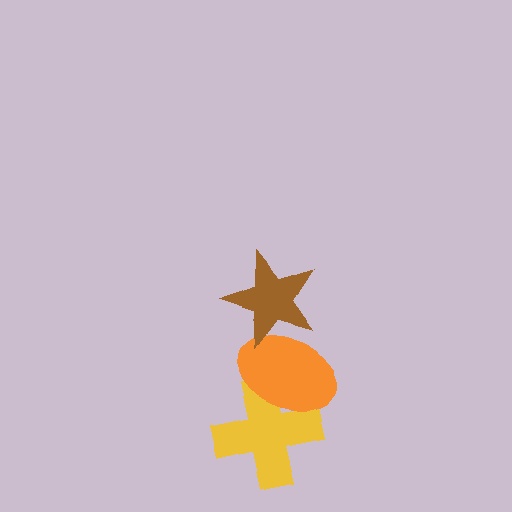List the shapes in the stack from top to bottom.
From top to bottom: the brown star, the orange ellipse, the yellow cross.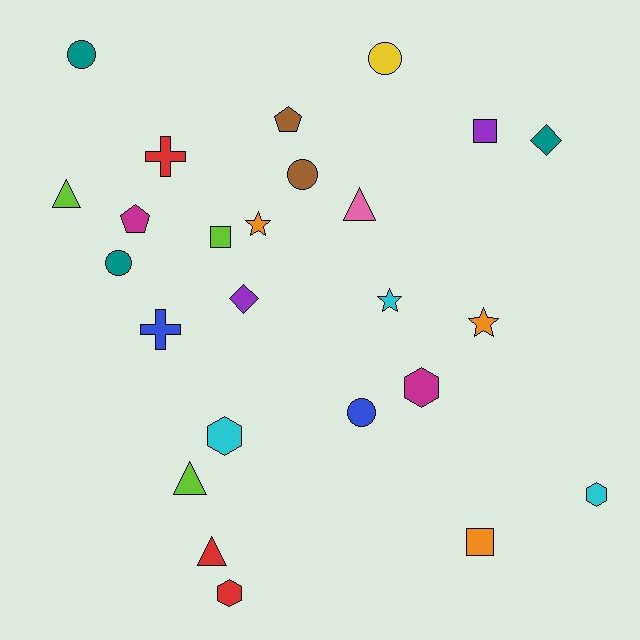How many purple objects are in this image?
There are 2 purple objects.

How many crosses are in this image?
There are 2 crosses.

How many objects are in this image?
There are 25 objects.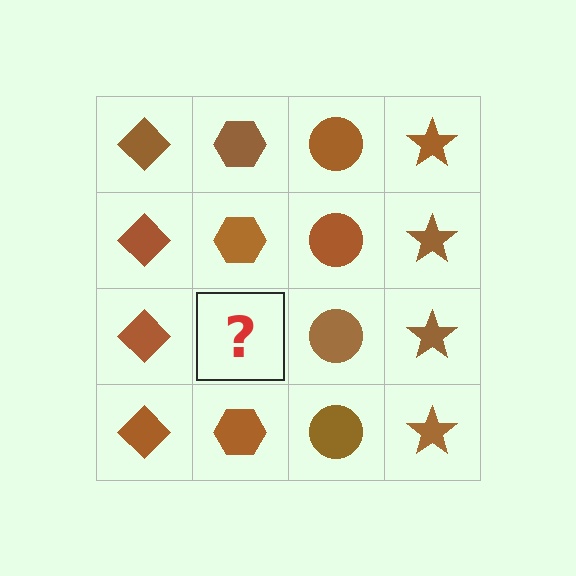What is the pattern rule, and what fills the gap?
The rule is that each column has a consistent shape. The gap should be filled with a brown hexagon.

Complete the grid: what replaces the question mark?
The question mark should be replaced with a brown hexagon.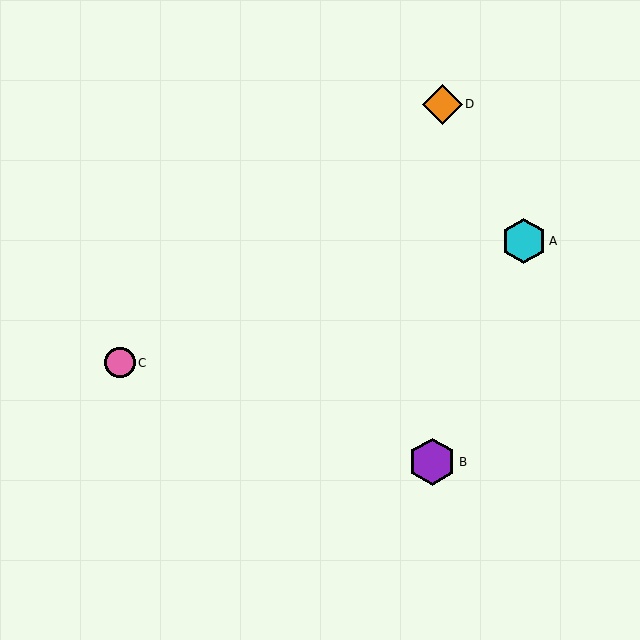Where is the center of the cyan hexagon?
The center of the cyan hexagon is at (524, 241).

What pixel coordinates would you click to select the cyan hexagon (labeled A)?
Click at (524, 241) to select the cyan hexagon A.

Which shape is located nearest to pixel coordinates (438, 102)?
The orange diamond (labeled D) at (442, 104) is nearest to that location.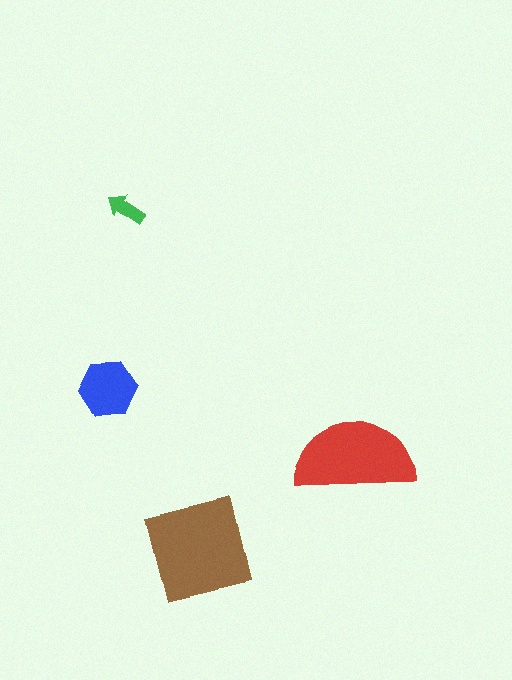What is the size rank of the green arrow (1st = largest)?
4th.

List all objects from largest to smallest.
The brown square, the red semicircle, the blue hexagon, the green arrow.